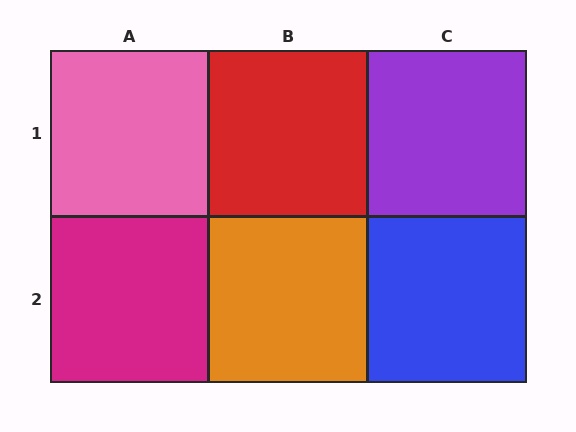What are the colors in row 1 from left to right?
Pink, red, purple.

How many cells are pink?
1 cell is pink.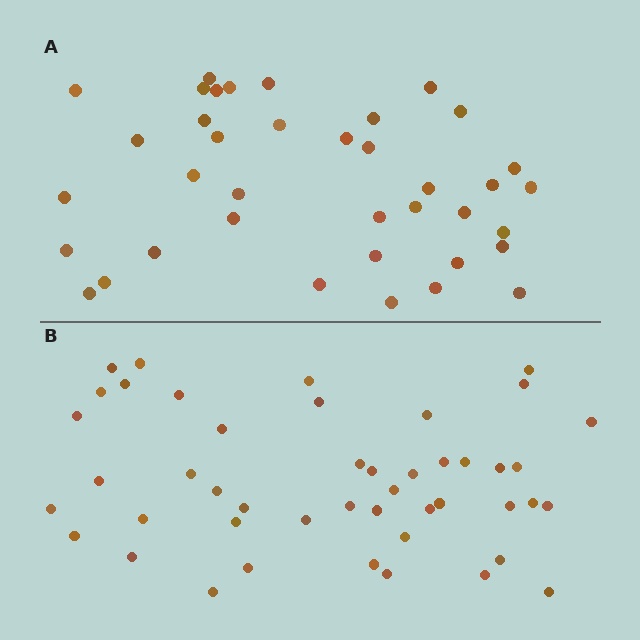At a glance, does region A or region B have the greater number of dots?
Region B (the bottom region) has more dots.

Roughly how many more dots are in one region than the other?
Region B has roughly 8 or so more dots than region A.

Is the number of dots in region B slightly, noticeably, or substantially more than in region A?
Region B has only slightly more — the two regions are fairly close. The ratio is roughly 1.2 to 1.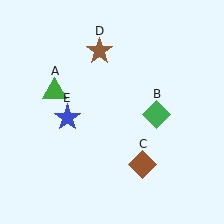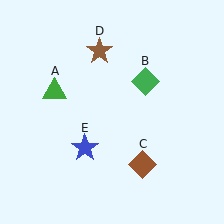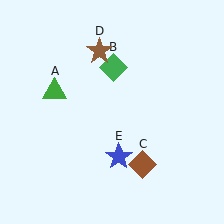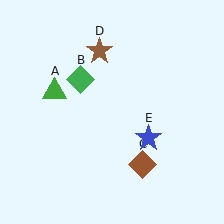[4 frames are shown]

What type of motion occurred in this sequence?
The green diamond (object B), blue star (object E) rotated counterclockwise around the center of the scene.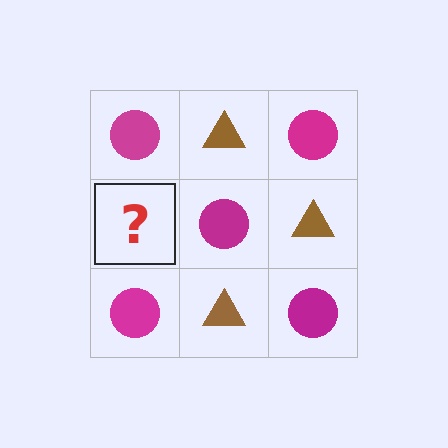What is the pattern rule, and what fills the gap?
The rule is that it alternates magenta circle and brown triangle in a checkerboard pattern. The gap should be filled with a brown triangle.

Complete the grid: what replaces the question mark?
The question mark should be replaced with a brown triangle.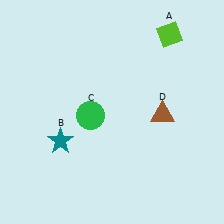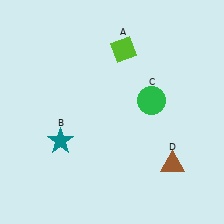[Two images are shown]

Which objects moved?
The objects that moved are: the lime diamond (A), the green circle (C), the brown triangle (D).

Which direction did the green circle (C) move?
The green circle (C) moved right.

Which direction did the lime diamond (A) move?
The lime diamond (A) moved left.